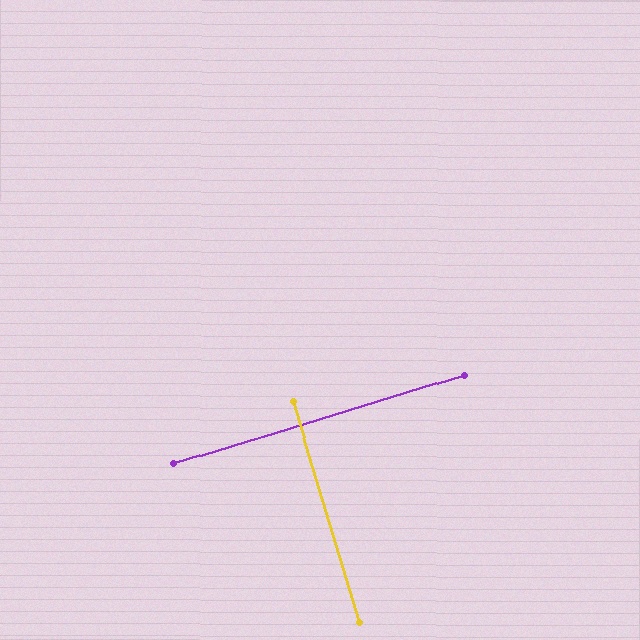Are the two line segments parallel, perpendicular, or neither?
Perpendicular — they meet at approximately 90°.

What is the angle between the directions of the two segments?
Approximately 90 degrees.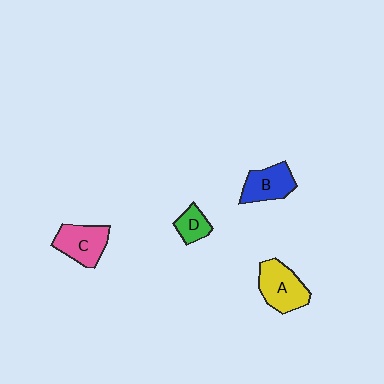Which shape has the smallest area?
Shape D (green).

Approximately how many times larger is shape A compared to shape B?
Approximately 1.2 times.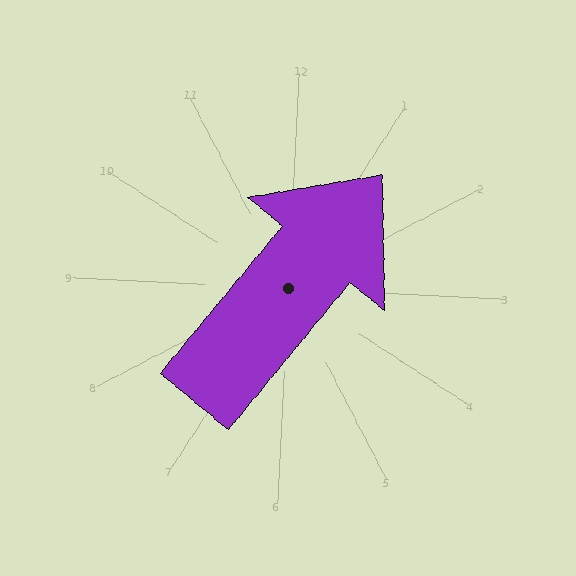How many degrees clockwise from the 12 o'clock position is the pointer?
Approximately 37 degrees.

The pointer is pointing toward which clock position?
Roughly 1 o'clock.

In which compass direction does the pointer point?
Northeast.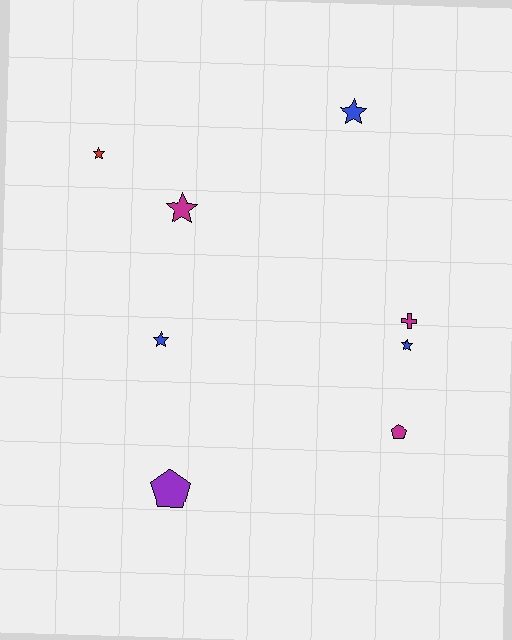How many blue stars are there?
There are 3 blue stars.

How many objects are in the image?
There are 8 objects.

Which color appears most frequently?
Magenta, with 3 objects.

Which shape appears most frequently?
Star, with 5 objects.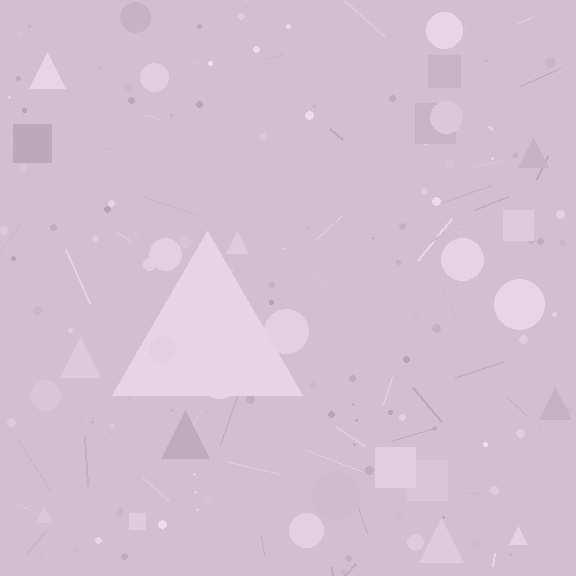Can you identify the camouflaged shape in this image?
The camouflaged shape is a triangle.